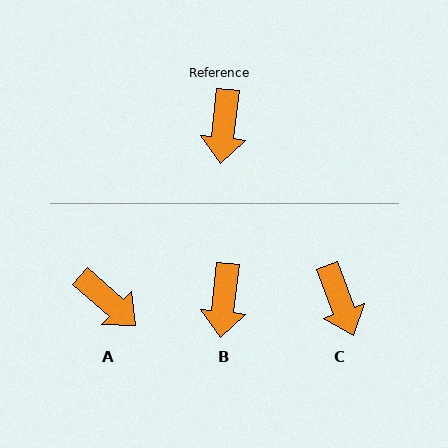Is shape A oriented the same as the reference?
No, it is off by about 55 degrees.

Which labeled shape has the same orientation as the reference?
B.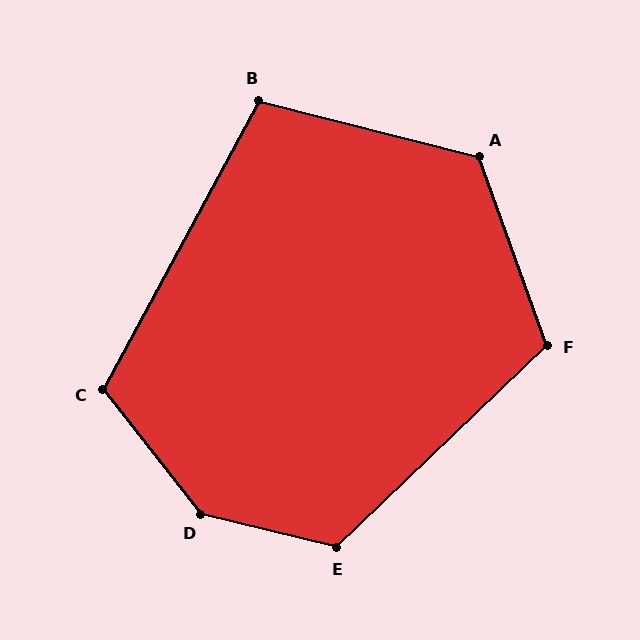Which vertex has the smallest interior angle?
B, at approximately 104 degrees.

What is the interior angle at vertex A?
Approximately 124 degrees (obtuse).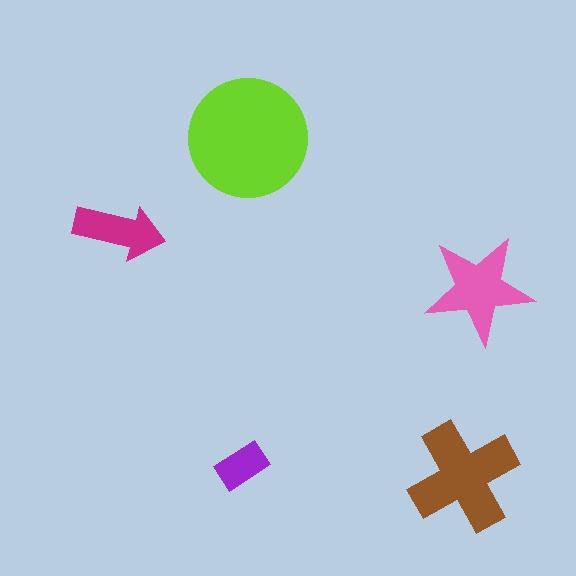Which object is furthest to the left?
The magenta arrow is leftmost.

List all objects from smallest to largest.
The purple rectangle, the magenta arrow, the pink star, the brown cross, the lime circle.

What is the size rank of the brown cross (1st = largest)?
2nd.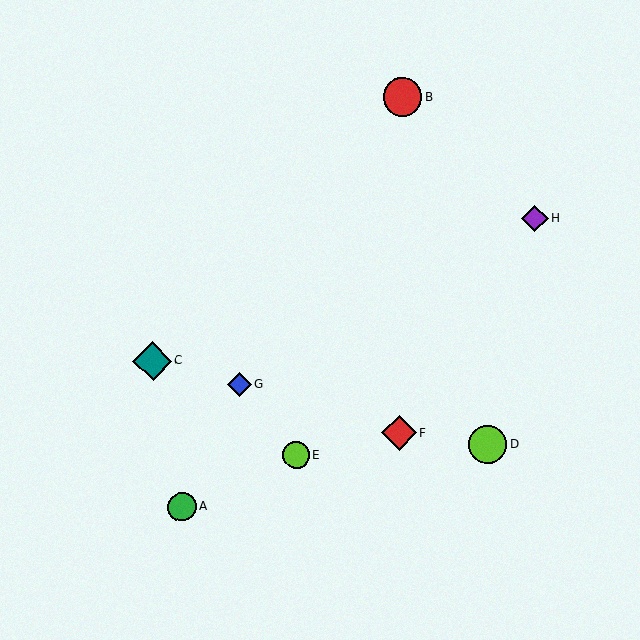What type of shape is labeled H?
Shape H is a purple diamond.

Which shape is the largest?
The teal diamond (labeled C) is the largest.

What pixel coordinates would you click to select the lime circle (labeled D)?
Click at (488, 445) to select the lime circle D.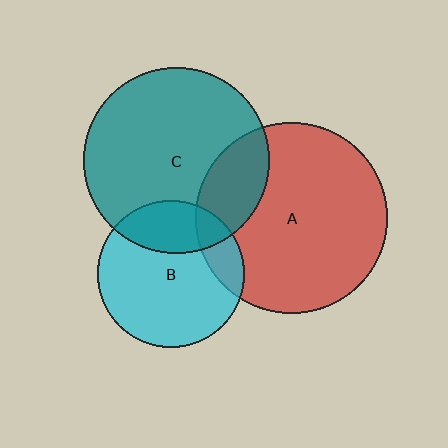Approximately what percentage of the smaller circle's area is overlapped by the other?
Approximately 15%.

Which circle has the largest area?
Circle A (red).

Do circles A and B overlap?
Yes.